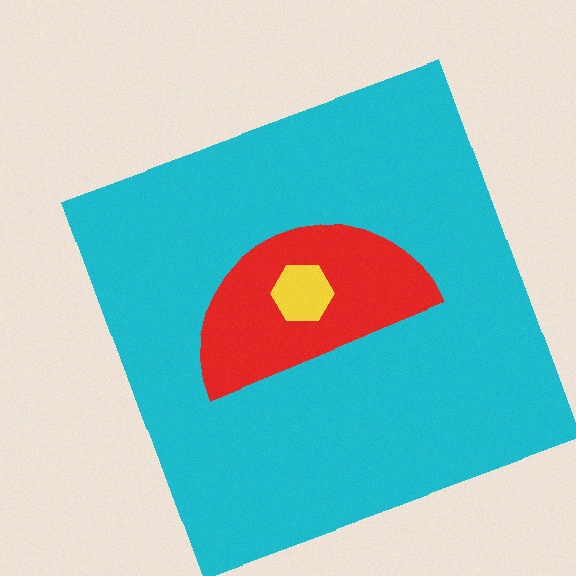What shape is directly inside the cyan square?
The red semicircle.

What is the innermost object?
The yellow hexagon.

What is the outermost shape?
The cyan square.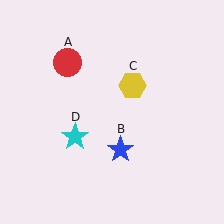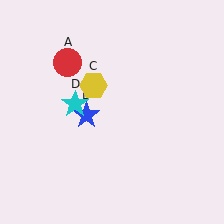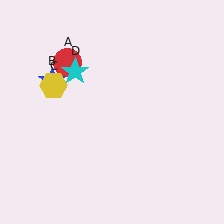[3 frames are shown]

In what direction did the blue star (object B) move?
The blue star (object B) moved up and to the left.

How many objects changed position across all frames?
3 objects changed position: blue star (object B), yellow hexagon (object C), cyan star (object D).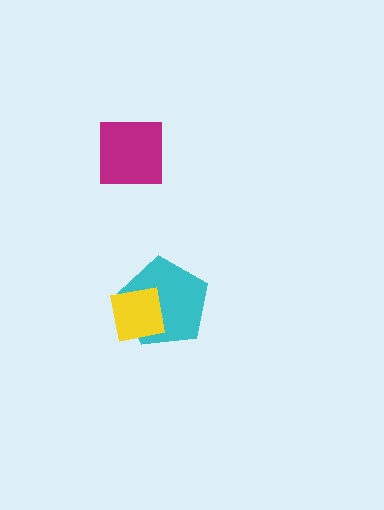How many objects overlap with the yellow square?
1 object overlaps with the yellow square.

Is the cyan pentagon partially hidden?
Yes, it is partially covered by another shape.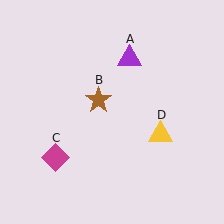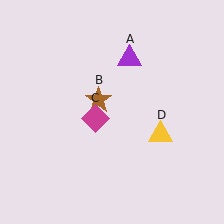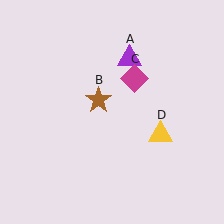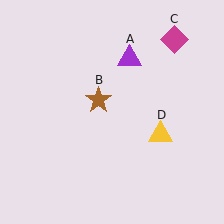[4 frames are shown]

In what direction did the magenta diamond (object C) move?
The magenta diamond (object C) moved up and to the right.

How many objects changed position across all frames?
1 object changed position: magenta diamond (object C).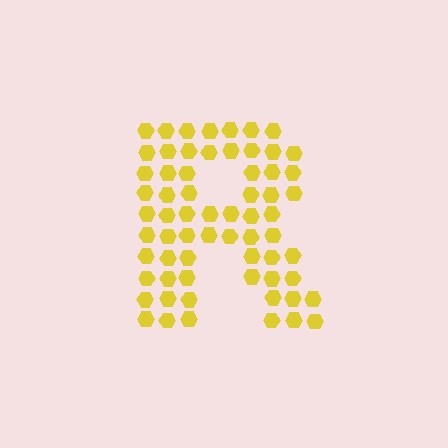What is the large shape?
The large shape is the letter R.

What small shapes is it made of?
It is made of small hexagons.